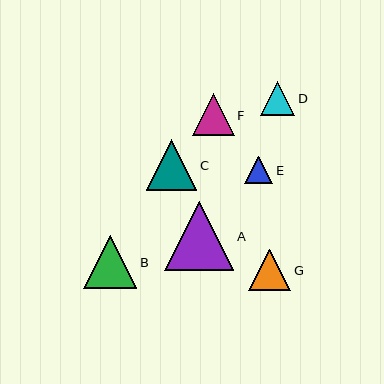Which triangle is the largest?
Triangle A is the largest with a size of approximately 69 pixels.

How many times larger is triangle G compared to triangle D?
Triangle G is approximately 1.2 times the size of triangle D.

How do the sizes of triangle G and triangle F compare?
Triangle G and triangle F are approximately the same size.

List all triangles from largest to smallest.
From largest to smallest: A, B, C, G, F, D, E.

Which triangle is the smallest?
Triangle E is the smallest with a size of approximately 28 pixels.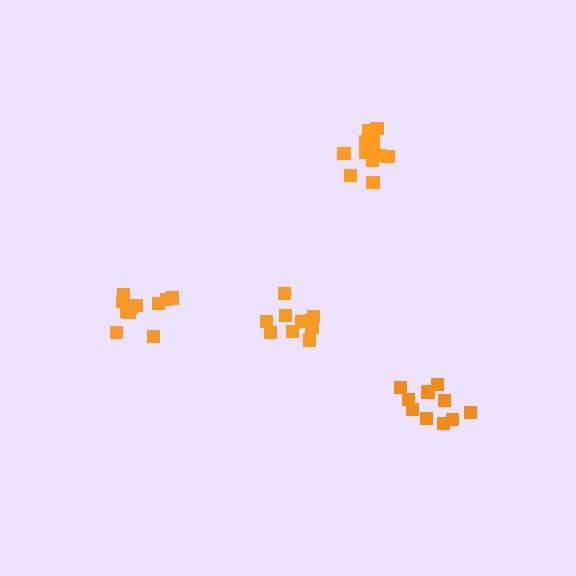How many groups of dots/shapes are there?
There are 4 groups.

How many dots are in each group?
Group 1: 11 dots, Group 2: 10 dots, Group 3: 11 dots, Group 4: 14 dots (46 total).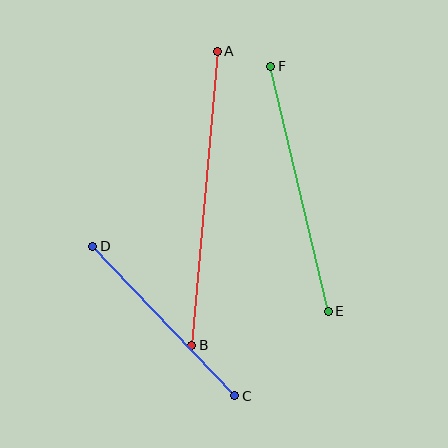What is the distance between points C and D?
The distance is approximately 206 pixels.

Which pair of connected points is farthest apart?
Points A and B are farthest apart.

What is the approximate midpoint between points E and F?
The midpoint is at approximately (299, 189) pixels.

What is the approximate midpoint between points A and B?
The midpoint is at approximately (204, 198) pixels.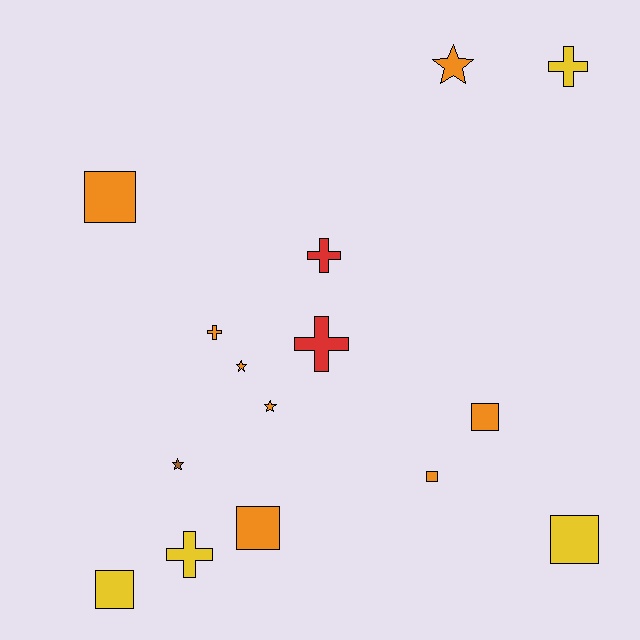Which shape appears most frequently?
Square, with 6 objects.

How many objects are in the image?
There are 15 objects.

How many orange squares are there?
There are 4 orange squares.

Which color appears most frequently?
Orange, with 8 objects.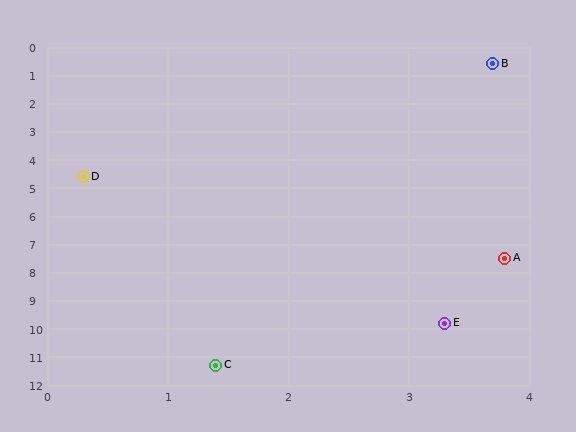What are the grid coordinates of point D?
Point D is at approximately (0.3, 4.6).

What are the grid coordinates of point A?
Point A is at approximately (3.8, 7.5).